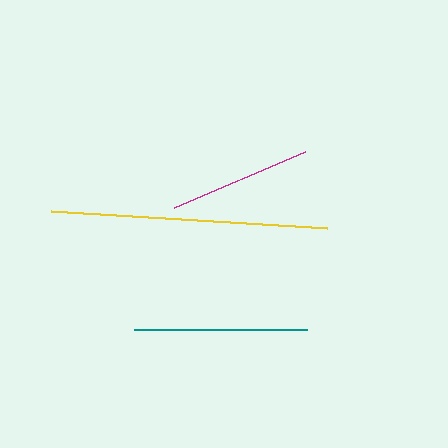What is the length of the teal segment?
The teal segment is approximately 173 pixels long.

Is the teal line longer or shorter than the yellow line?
The yellow line is longer than the teal line.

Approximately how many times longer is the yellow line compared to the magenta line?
The yellow line is approximately 1.9 times the length of the magenta line.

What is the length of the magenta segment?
The magenta segment is approximately 143 pixels long.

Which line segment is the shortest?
The magenta line is the shortest at approximately 143 pixels.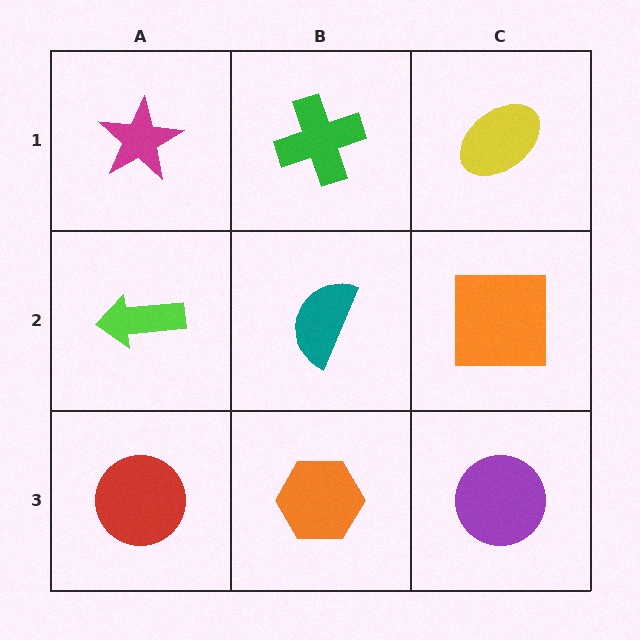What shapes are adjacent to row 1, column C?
An orange square (row 2, column C), a green cross (row 1, column B).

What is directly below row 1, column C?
An orange square.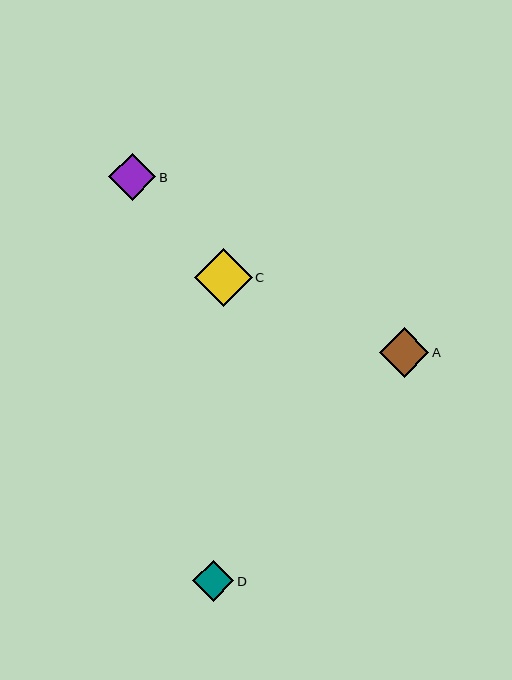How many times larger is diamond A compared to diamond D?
Diamond A is approximately 1.2 times the size of diamond D.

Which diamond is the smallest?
Diamond D is the smallest with a size of approximately 42 pixels.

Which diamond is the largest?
Diamond C is the largest with a size of approximately 58 pixels.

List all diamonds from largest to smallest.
From largest to smallest: C, A, B, D.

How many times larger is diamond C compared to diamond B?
Diamond C is approximately 1.2 times the size of diamond B.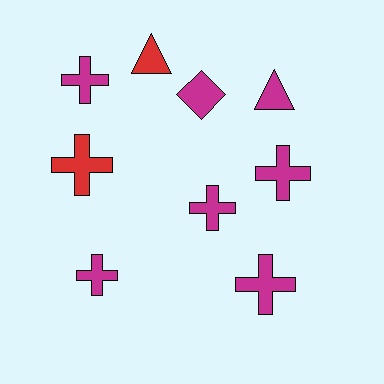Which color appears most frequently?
Magenta, with 7 objects.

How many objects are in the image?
There are 9 objects.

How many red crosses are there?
There is 1 red cross.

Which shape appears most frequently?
Cross, with 6 objects.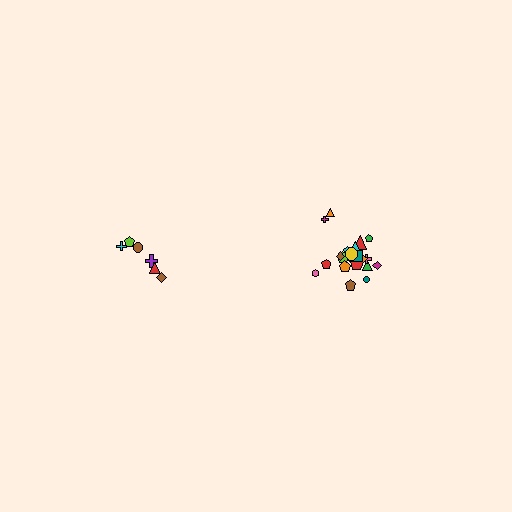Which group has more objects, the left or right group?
The right group.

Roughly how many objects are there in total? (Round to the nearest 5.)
Roughly 30 objects in total.